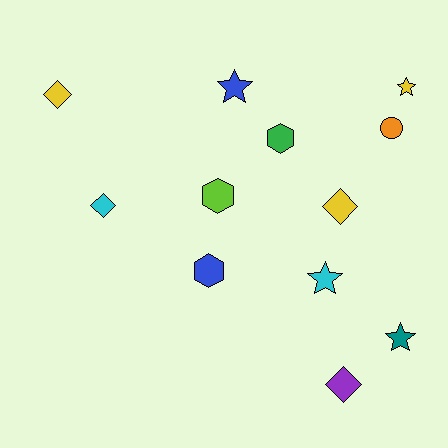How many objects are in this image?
There are 12 objects.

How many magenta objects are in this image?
There are no magenta objects.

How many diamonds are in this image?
There are 4 diamonds.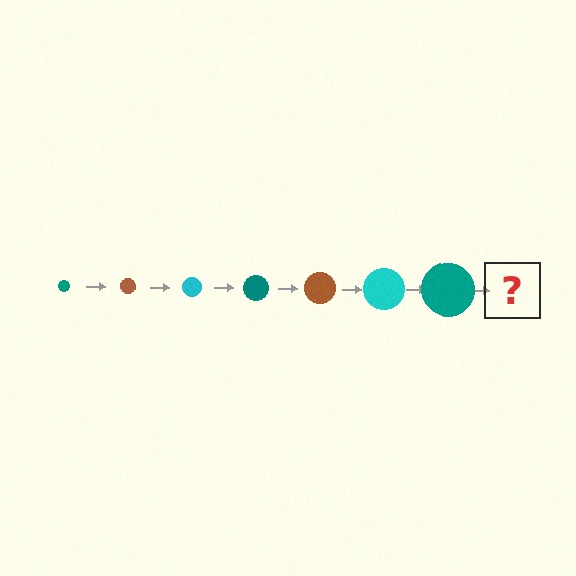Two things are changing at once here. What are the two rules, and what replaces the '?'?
The two rules are that the circle grows larger each step and the color cycles through teal, brown, and cyan. The '?' should be a brown circle, larger than the previous one.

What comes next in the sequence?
The next element should be a brown circle, larger than the previous one.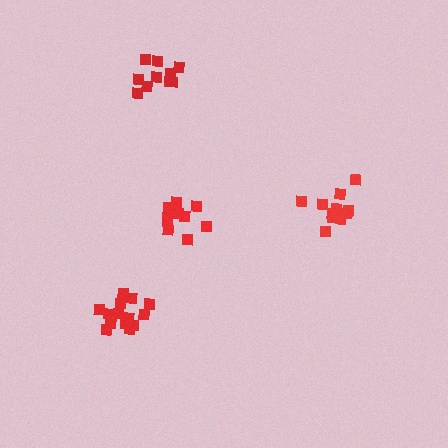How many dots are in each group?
Group 1: 15 dots, Group 2: 10 dots, Group 3: 11 dots, Group 4: 11 dots (47 total).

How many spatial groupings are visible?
There are 4 spatial groupings.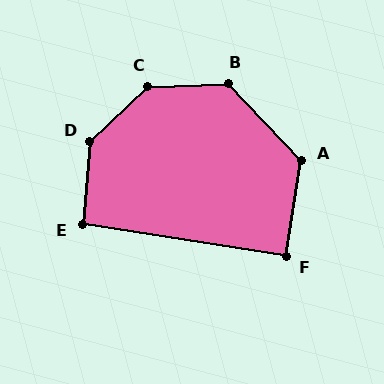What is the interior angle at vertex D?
Approximately 138 degrees (obtuse).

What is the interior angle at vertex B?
Approximately 132 degrees (obtuse).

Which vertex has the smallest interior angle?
F, at approximately 90 degrees.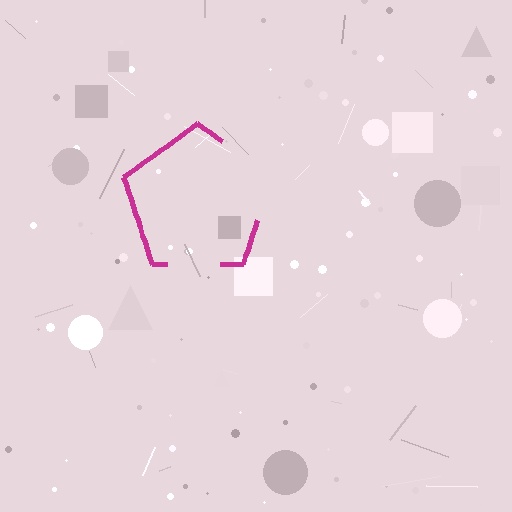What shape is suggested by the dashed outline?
The dashed outline suggests a pentagon.